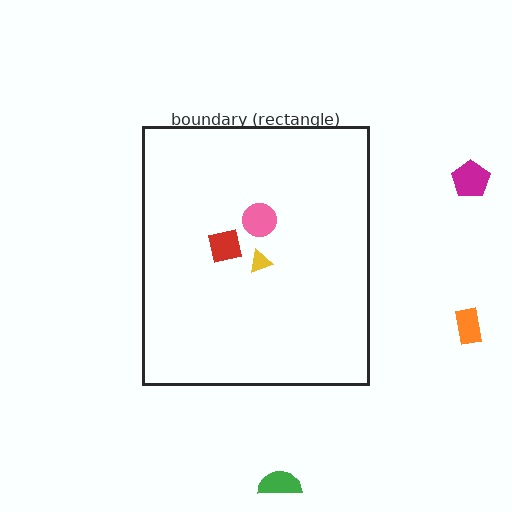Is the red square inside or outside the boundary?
Inside.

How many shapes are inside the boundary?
3 inside, 3 outside.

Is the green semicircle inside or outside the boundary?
Outside.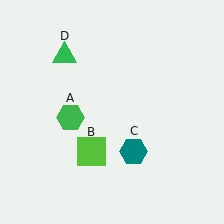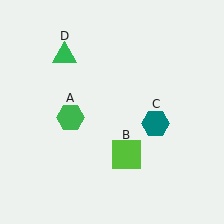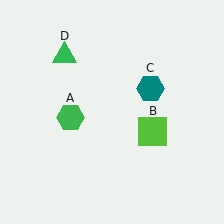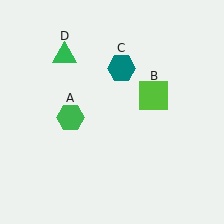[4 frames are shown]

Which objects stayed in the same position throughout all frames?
Green hexagon (object A) and green triangle (object D) remained stationary.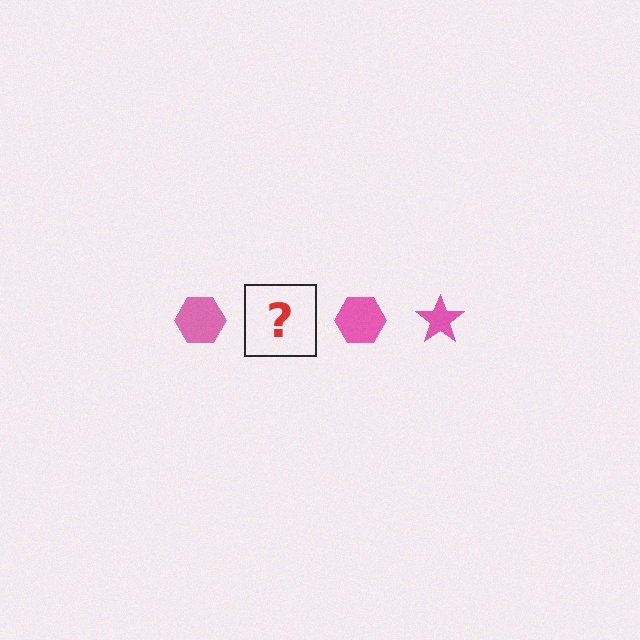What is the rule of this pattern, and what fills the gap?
The rule is that the pattern cycles through hexagon, star shapes in pink. The gap should be filled with a pink star.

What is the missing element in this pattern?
The missing element is a pink star.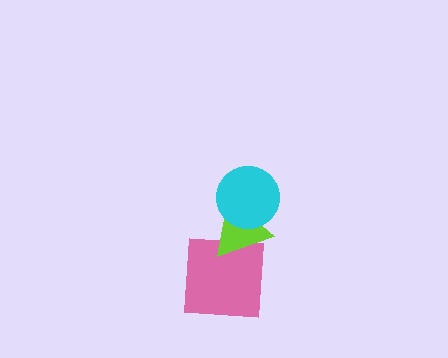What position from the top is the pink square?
The pink square is 3rd from the top.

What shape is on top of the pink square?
The lime triangle is on top of the pink square.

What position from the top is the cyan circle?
The cyan circle is 1st from the top.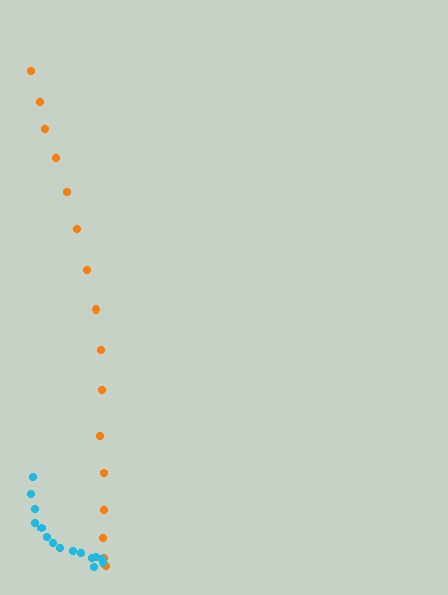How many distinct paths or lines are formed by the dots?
There are 2 distinct paths.